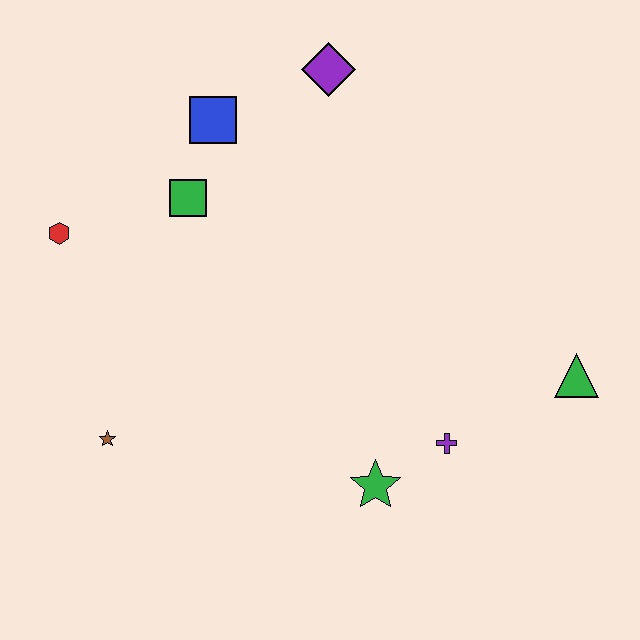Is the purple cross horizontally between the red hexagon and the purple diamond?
No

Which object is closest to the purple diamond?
The blue square is closest to the purple diamond.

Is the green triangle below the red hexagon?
Yes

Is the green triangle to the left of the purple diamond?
No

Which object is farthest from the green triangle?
The red hexagon is farthest from the green triangle.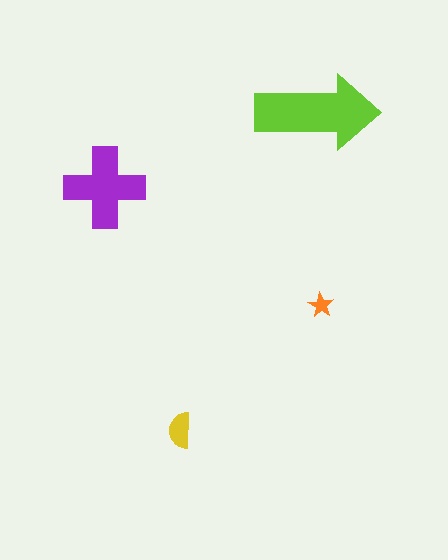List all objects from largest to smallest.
The lime arrow, the purple cross, the yellow semicircle, the orange star.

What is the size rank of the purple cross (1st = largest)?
2nd.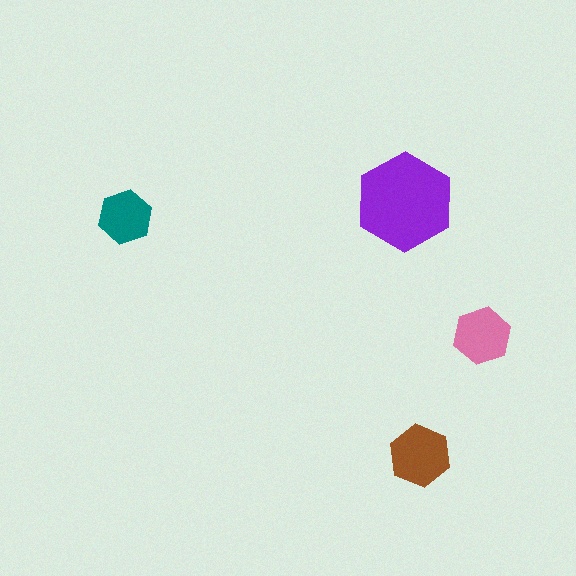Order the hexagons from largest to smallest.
the purple one, the brown one, the pink one, the teal one.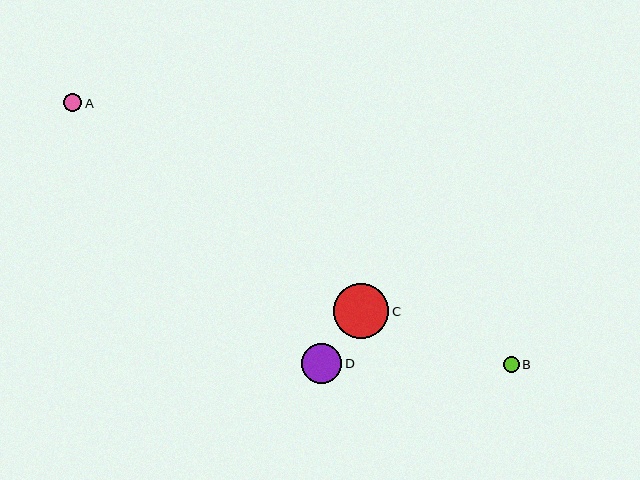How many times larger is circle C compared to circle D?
Circle C is approximately 1.4 times the size of circle D.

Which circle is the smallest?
Circle B is the smallest with a size of approximately 16 pixels.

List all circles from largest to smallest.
From largest to smallest: C, D, A, B.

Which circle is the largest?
Circle C is the largest with a size of approximately 55 pixels.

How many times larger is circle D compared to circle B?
Circle D is approximately 2.6 times the size of circle B.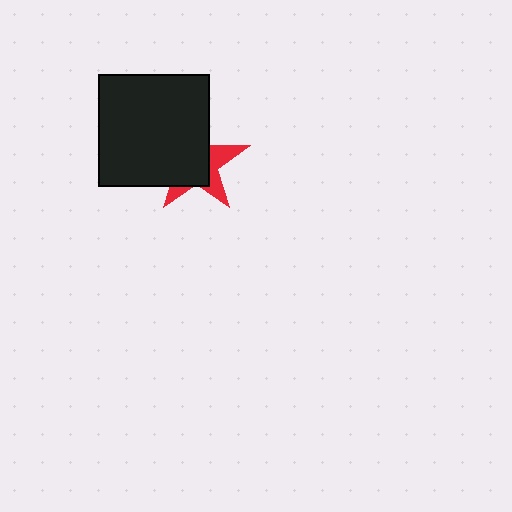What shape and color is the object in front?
The object in front is a black square.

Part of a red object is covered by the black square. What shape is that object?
It is a star.